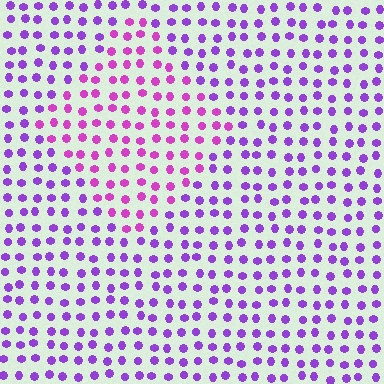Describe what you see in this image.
The image is filled with small purple elements in a uniform arrangement. A diamond-shaped region is visible where the elements are tinted to a slightly different hue, forming a subtle color boundary.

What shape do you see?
I see a diamond.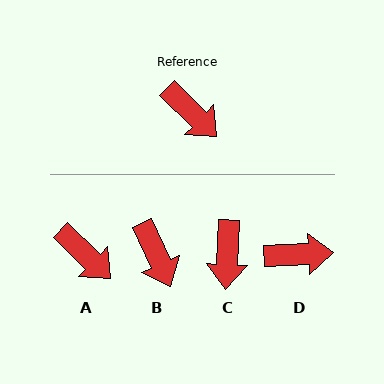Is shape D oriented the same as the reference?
No, it is off by about 47 degrees.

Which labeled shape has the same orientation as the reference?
A.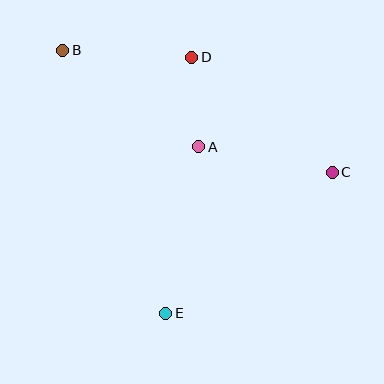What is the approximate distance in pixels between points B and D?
The distance between B and D is approximately 129 pixels.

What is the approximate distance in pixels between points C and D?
The distance between C and D is approximately 182 pixels.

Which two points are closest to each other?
Points A and D are closest to each other.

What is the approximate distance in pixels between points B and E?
The distance between B and E is approximately 282 pixels.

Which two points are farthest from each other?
Points B and C are farthest from each other.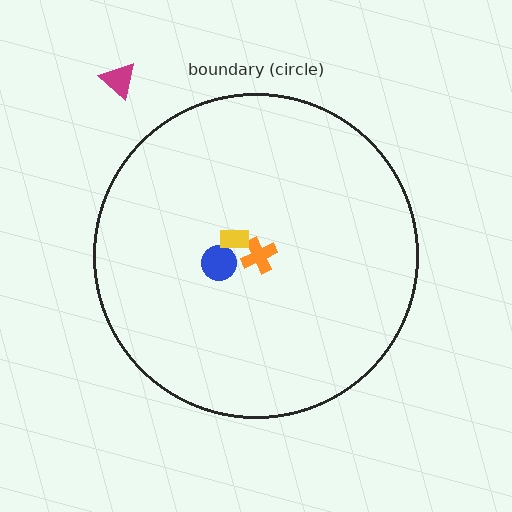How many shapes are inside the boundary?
3 inside, 1 outside.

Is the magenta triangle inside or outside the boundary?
Outside.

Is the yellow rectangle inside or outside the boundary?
Inside.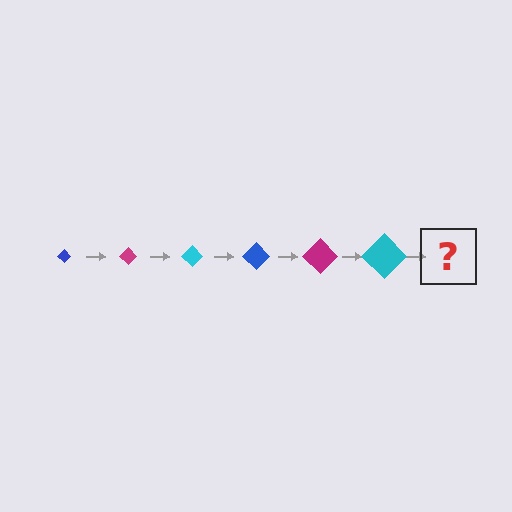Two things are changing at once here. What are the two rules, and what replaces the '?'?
The two rules are that the diamond grows larger each step and the color cycles through blue, magenta, and cyan. The '?' should be a blue diamond, larger than the previous one.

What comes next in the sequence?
The next element should be a blue diamond, larger than the previous one.